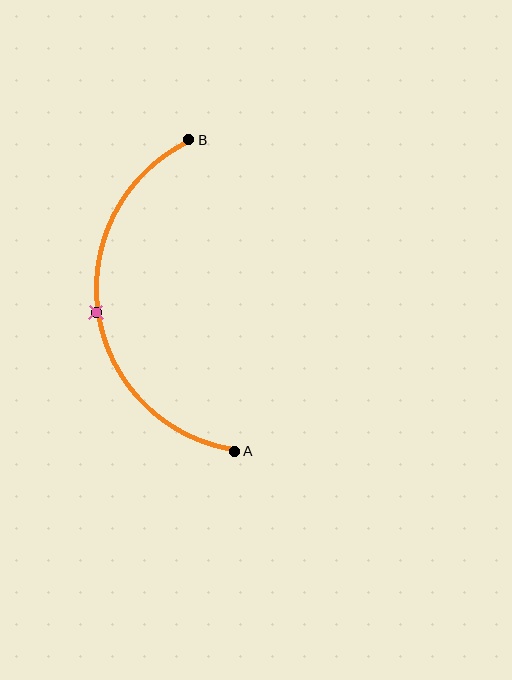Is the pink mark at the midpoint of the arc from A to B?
Yes. The pink mark lies on the arc at equal arc-length from both A and B — it is the arc midpoint.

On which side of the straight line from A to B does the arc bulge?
The arc bulges to the left of the straight line connecting A and B.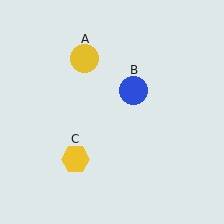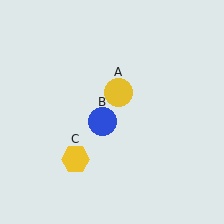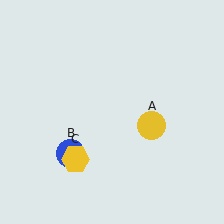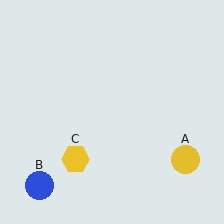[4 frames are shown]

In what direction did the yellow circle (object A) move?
The yellow circle (object A) moved down and to the right.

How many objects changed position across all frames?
2 objects changed position: yellow circle (object A), blue circle (object B).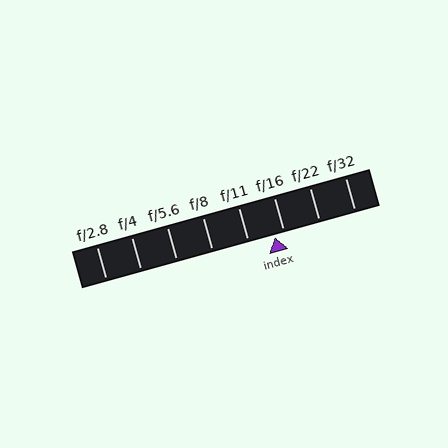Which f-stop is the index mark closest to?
The index mark is closest to f/16.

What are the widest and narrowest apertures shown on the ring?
The widest aperture shown is f/2.8 and the narrowest is f/32.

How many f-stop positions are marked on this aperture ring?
There are 8 f-stop positions marked.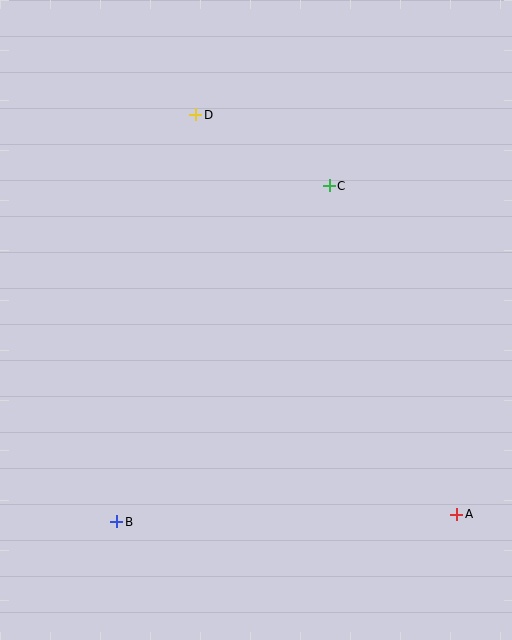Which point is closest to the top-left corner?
Point D is closest to the top-left corner.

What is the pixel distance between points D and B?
The distance between D and B is 415 pixels.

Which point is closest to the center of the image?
Point C at (329, 186) is closest to the center.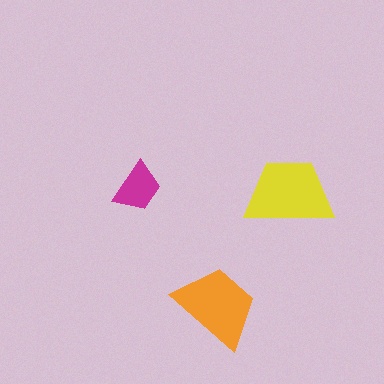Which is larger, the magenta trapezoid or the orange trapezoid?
The orange one.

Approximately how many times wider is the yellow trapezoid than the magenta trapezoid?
About 1.5 times wider.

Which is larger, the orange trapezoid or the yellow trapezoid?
The yellow one.